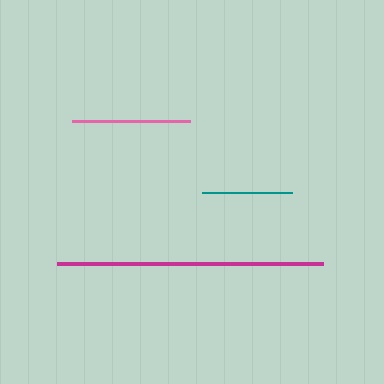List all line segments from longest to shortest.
From longest to shortest: magenta, pink, teal.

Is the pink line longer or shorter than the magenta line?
The magenta line is longer than the pink line.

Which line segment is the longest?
The magenta line is the longest at approximately 266 pixels.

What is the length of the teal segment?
The teal segment is approximately 90 pixels long.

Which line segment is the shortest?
The teal line is the shortest at approximately 90 pixels.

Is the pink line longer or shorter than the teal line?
The pink line is longer than the teal line.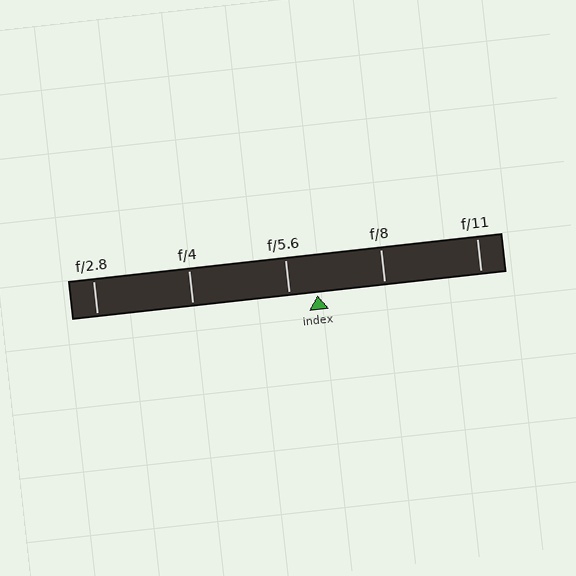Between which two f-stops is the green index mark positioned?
The index mark is between f/5.6 and f/8.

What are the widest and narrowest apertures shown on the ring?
The widest aperture shown is f/2.8 and the narrowest is f/11.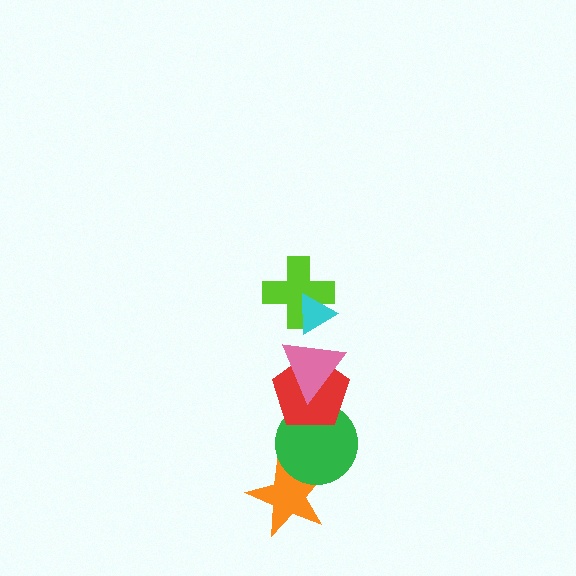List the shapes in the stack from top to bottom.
From top to bottom: the cyan triangle, the lime cross, the pink triangle, the red pentagon, the green circle, the orange star.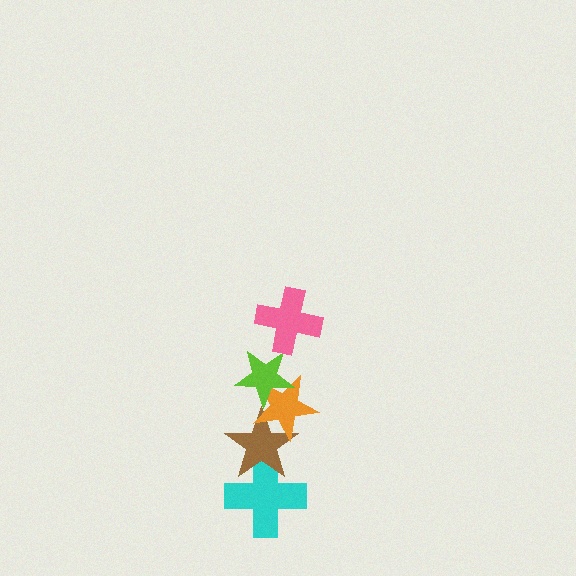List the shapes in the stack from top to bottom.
From top to bottom: the pink cross, the lime star, the orange star, the brown star, the cyan cross.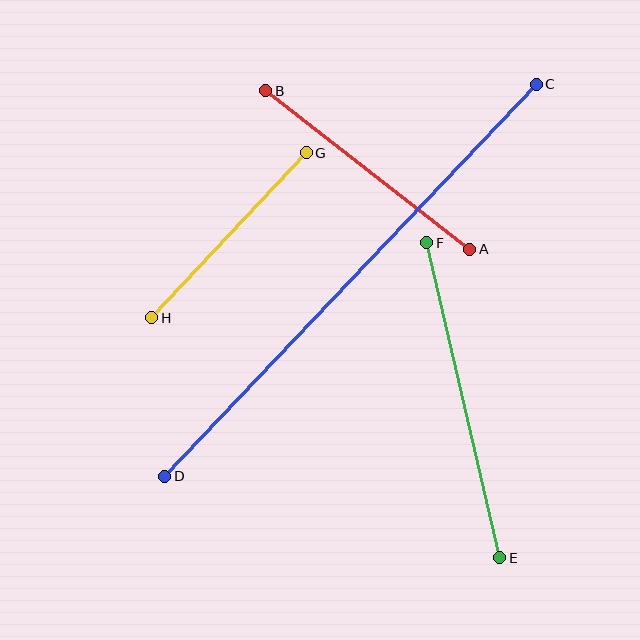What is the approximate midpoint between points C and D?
The midpoint is at approximately (351, 280) pixels.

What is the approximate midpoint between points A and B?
The midpoint is at approximately (368, 170) pixels.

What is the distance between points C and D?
The distance is approximately 540 pixels.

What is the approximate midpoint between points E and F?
The midpoint is at approximately (463, 400) pixels.